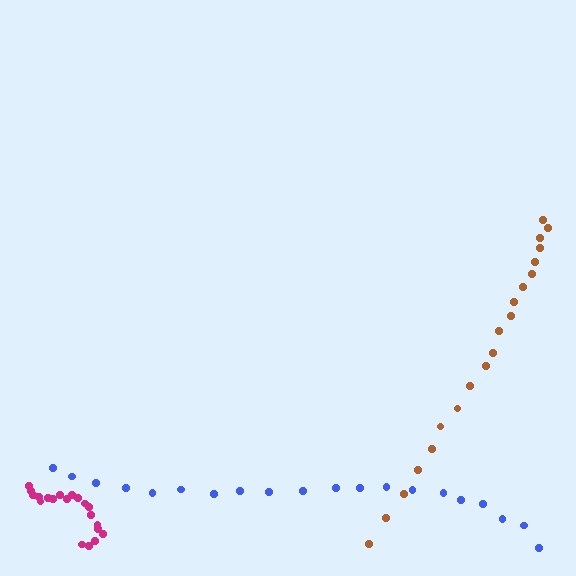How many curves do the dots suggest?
There are 3 distinct paths.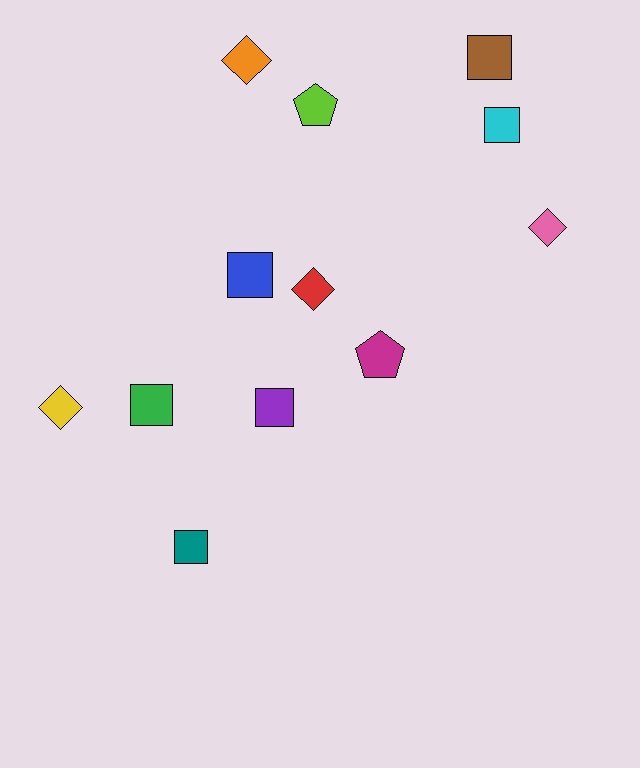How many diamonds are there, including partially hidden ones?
There are 4 diamonds.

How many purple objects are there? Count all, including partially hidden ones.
There is 1 purple object.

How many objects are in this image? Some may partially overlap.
There are 12 objects.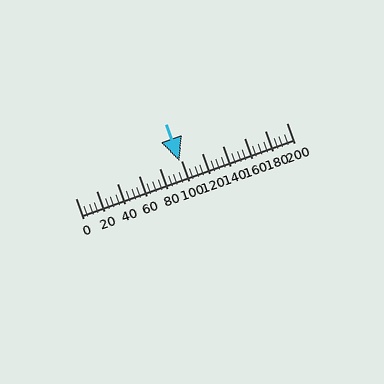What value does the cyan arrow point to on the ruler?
The cyan arrow points to approximately 98.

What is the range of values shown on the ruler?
The ruler shows values from 0 to 200.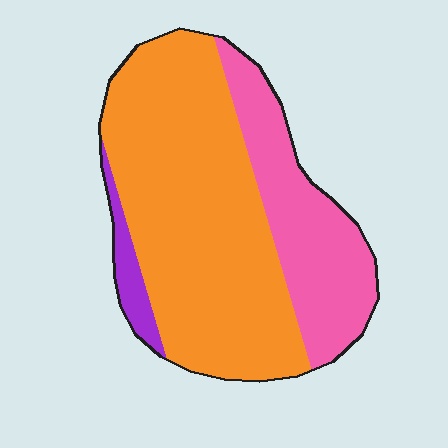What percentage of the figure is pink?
Pink covers about 30% of the figure.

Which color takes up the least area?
Purple, at roughly 5%.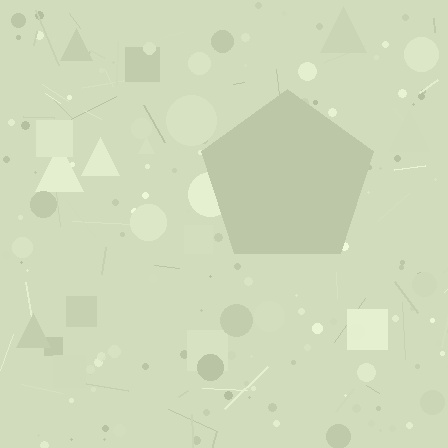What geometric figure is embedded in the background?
A pentagon is embedded in the background.